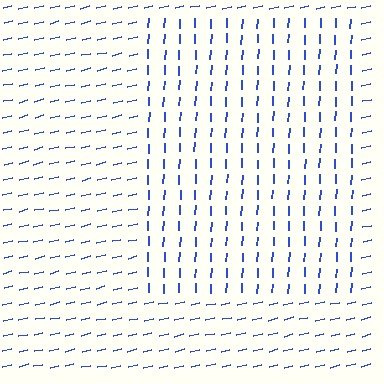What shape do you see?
I see a rectangle.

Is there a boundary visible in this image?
Yes, there is a texture boundary formed by a change in line orientation.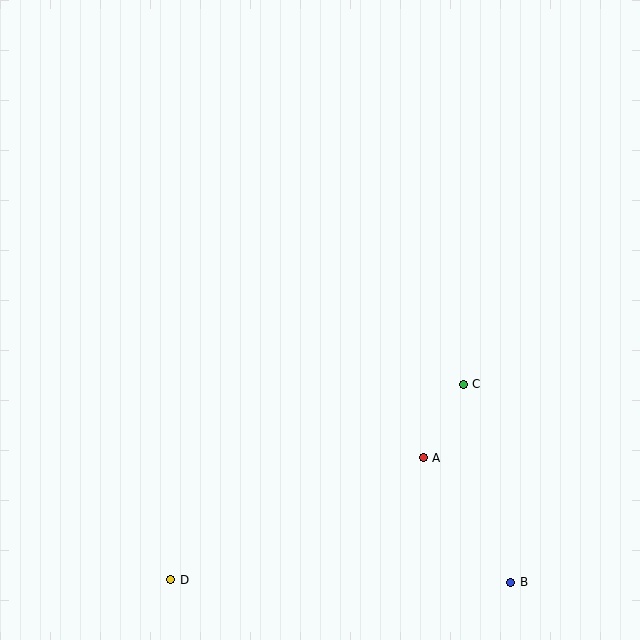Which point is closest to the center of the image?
Point C at (463, 384) is closest to the center.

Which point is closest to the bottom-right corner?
Point B is closest to the bottom-right corner.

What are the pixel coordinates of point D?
Point D is at (171, 580).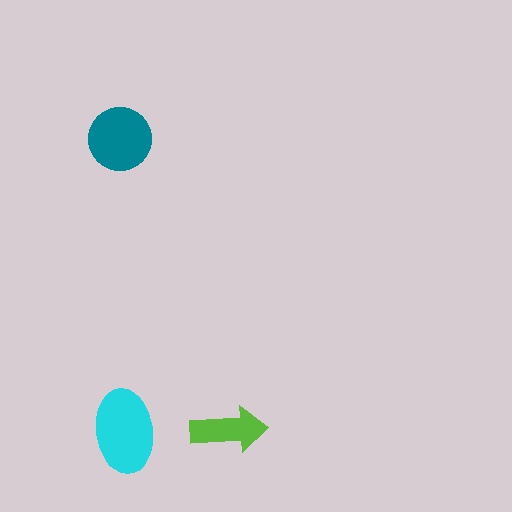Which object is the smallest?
The lime arrow.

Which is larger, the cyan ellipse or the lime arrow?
The cyan ellipse.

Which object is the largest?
The cyan ellipse.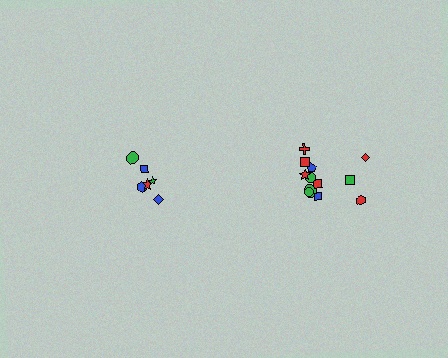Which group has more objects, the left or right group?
The right group.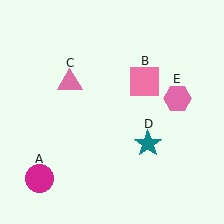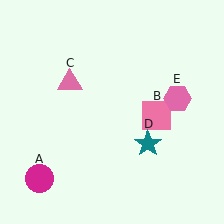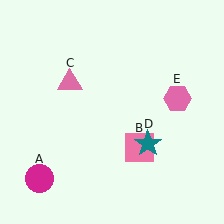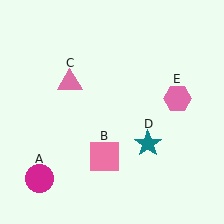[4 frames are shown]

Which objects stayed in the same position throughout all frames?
Magenta circle (object A) and pink triangle (object C) and teal star (object D) and pink hexagon (object E) remained stationary.